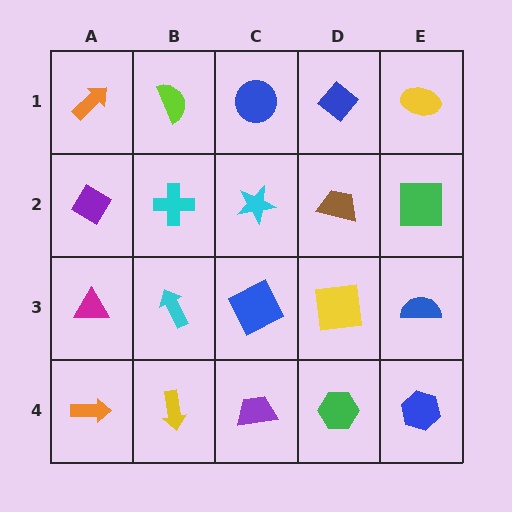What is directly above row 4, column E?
A blue semicircle.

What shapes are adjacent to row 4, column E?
A blue semicircle (row 3, column E), a green hexagon (row 4, column D).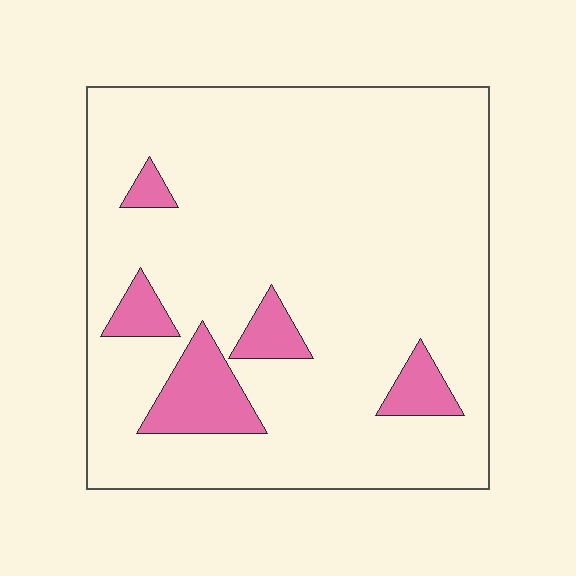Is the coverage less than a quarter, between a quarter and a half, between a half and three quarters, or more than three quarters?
Less than a quarter.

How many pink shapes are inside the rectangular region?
5.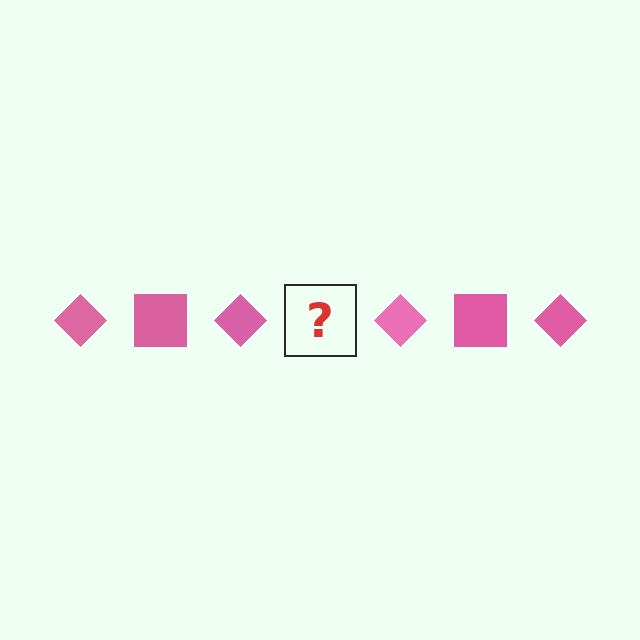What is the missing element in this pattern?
The missing element is a pink square.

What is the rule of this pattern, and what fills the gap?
The rule is that the pattern cycles through diamond, square shapes in pink. The gap should be filled with a pink square.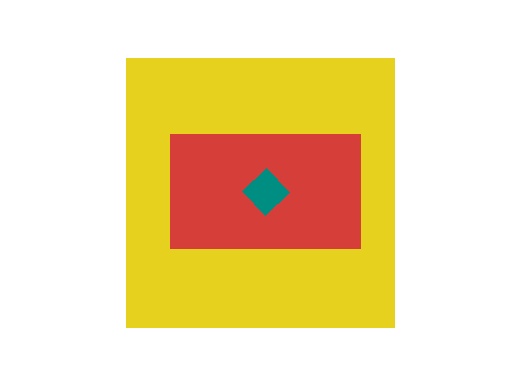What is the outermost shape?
The yellow square.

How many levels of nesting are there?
3.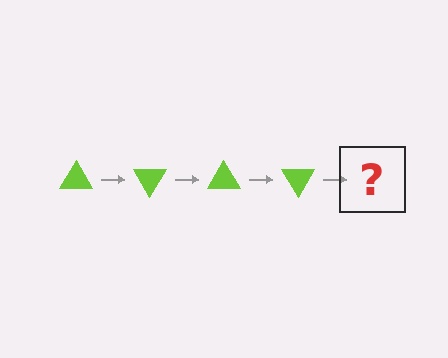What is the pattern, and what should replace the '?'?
The pattern is that the triangle rotates 60 degrees each step. The '?' should be a lime triangle rotated 240 degrees.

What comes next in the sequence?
The next element should be a lime triangle rotated 240 degrees.